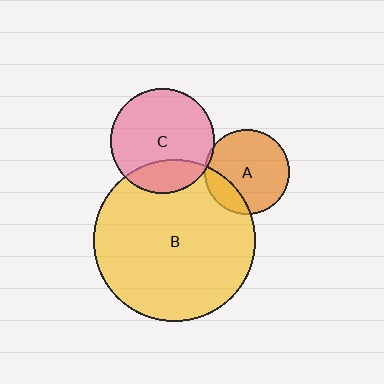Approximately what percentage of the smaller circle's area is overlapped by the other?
Approximately 5%.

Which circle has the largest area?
Circle B (yellow).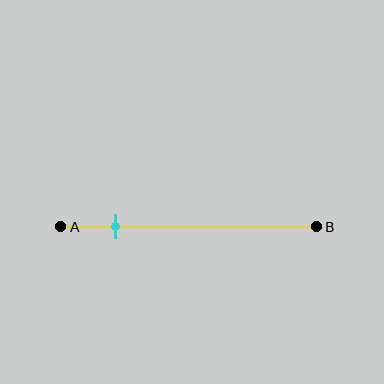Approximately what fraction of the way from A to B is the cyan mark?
The cyan mark is approximately 20% of the way from A to B.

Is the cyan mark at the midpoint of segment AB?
No, the mark is at about 20% from A, not at the 50% midpoint.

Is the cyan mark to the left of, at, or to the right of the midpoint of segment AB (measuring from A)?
The cyan mark is to the left of the midpoint of segment AB.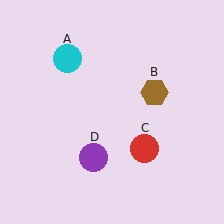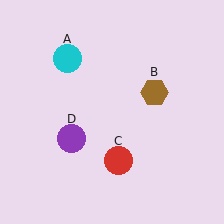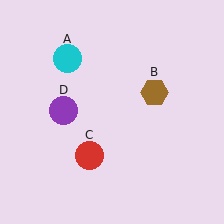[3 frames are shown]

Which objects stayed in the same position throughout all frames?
Cyan circle (object A) and brown hexagon (object B) remained stationary.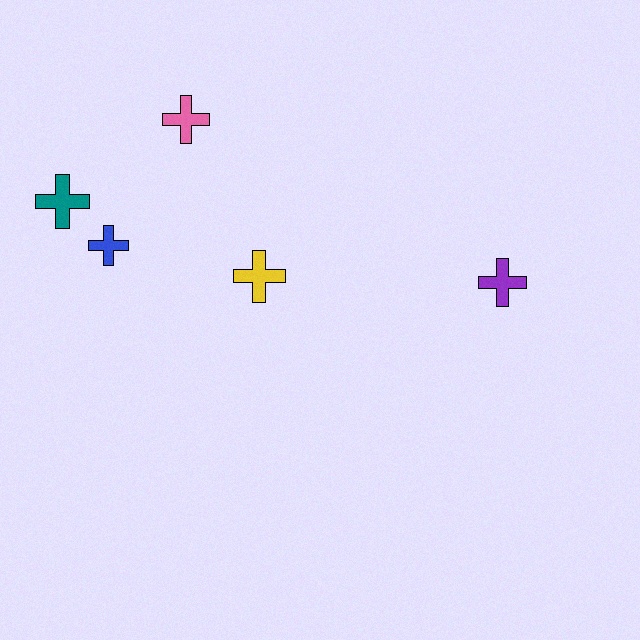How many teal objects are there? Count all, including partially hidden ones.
There is 1 teal object.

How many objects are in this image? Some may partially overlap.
There are 5 objects.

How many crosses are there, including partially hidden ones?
There are 5 crosses.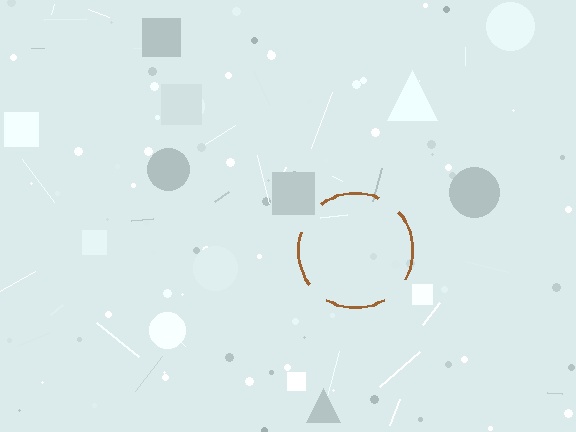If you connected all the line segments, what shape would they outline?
They would outline a circle.